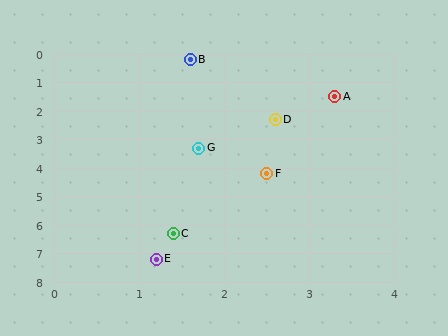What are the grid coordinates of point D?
Point D is at approximately (2.6, 2.3).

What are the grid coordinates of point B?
Point B is at approximately (1.6, 0.2).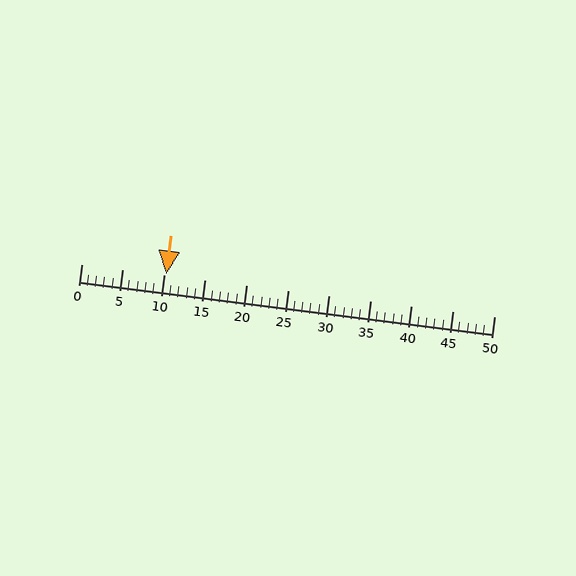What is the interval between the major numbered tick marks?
The major tick marks are spaced 5 units apart.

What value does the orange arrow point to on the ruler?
The orange arrow points to approximately 10.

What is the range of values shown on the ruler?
The ruler shows values from 0 to 50.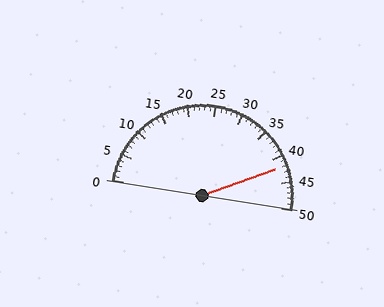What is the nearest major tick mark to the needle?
The nearest major tick mark is 40.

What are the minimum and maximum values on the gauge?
The gauge ranges from 0 to 50.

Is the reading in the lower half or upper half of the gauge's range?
The reading is in the upper half of the range (0 to 50).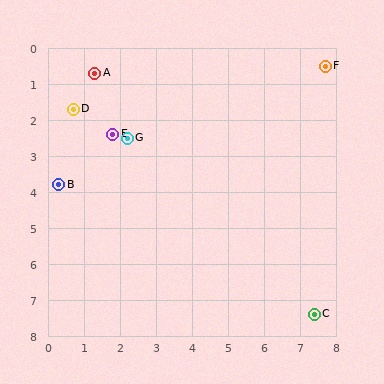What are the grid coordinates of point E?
Point E is at approximately (1.8, 2.4).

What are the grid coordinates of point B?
Point B is at approximately (0.3, 3.8).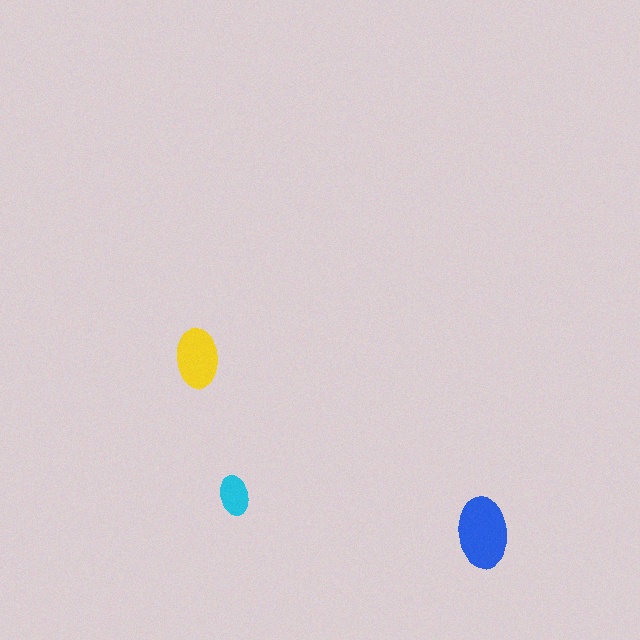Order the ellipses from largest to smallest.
the blue one, the yellow one, the cyan one.